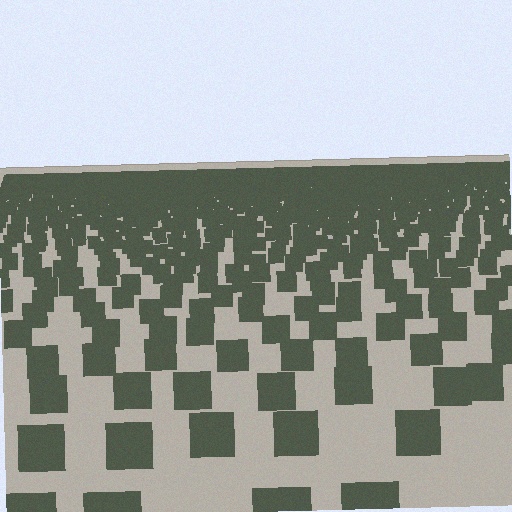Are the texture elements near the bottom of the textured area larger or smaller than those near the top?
Larger. Near the bottom, elements are closer to the viewer and appear at a bigger on-screen size.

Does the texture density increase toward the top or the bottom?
Density increases toward the top.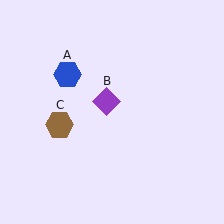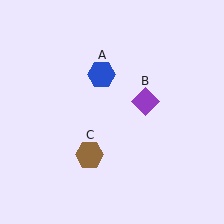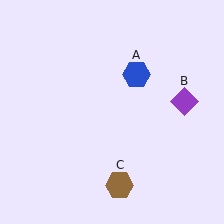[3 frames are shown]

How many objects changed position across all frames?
3 objects changed position: blue hexagon (object A), purple diamond (object B), brown hexagon (object C).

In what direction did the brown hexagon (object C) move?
The brown hexagon (object C) moved down and to the right.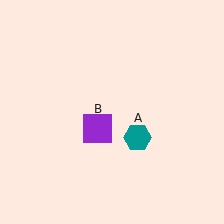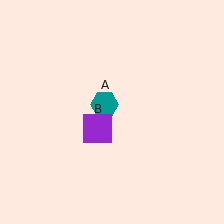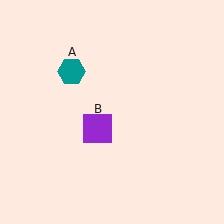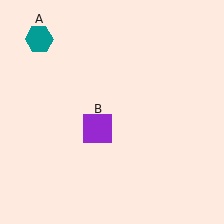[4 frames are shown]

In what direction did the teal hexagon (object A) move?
The teal hexagon (object A) moved up and to the left.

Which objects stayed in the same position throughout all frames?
Purple square (object B) remained stationary.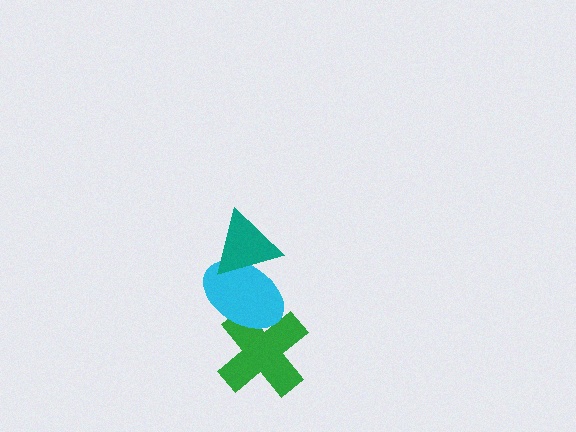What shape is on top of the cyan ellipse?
The teal triangle is on top of the cyan ellipse.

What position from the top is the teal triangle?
The teal triangle is 1st from the top.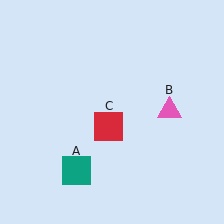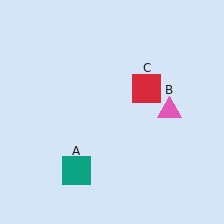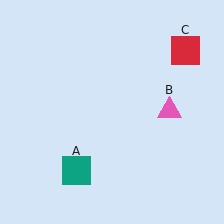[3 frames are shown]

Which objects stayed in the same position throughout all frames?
Teal square (object A) and pink triangle (object B) remained stationary.